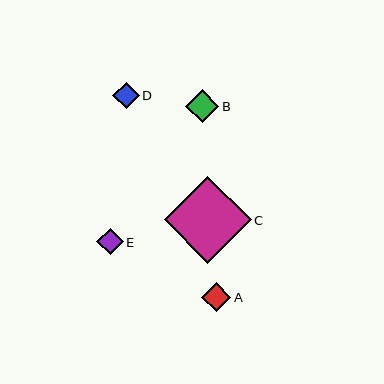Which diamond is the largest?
Diamond C is the largest with a size of approximately 87 pixels.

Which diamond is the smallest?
Diamond D is the smallest with a size of approximately 26 pixels.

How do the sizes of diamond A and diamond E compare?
Diamond A and diamond E are approximately the same size.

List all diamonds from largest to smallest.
From largest to smallest: C, B, A, E, D.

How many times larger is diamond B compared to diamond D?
Diamond B is approximately 1.3 times the size of diamond D.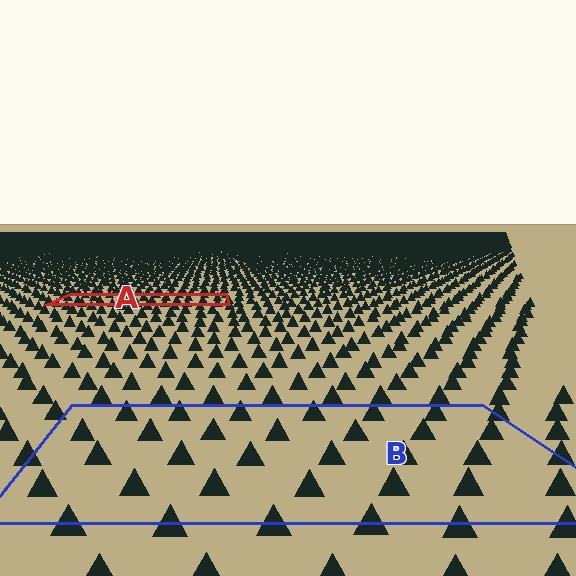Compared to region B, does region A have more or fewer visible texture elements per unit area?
Region A has more texture elements per unit area — they are packed more densely because it is farther away.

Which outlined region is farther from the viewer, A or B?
Region A is farther from the viewer — the texture elements inside it appear smaller and more densely packed.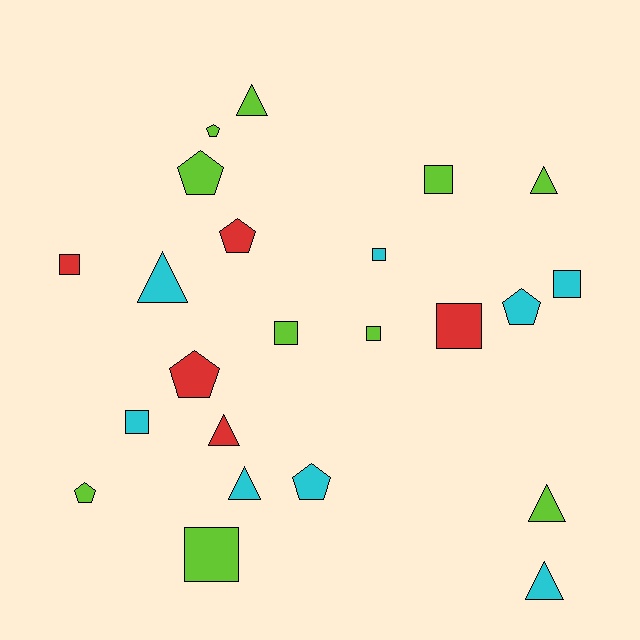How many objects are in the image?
There are 23 objects.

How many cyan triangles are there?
There are 3 cyan triangles.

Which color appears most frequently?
Lime, with 10 objects.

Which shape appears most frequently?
Square, with 9 objects.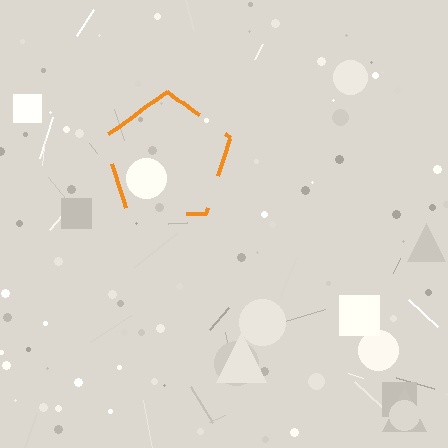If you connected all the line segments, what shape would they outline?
They would outline a pentagon.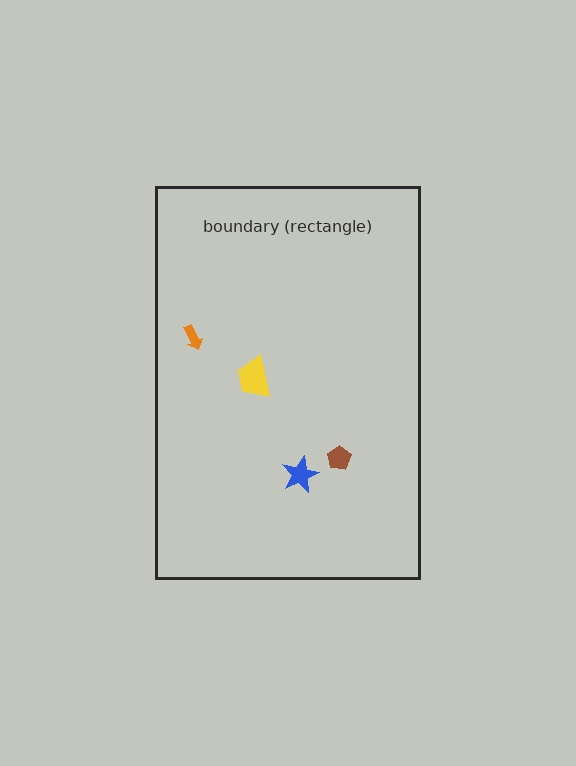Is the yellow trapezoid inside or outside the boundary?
Inside.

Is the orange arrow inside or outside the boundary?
Inside.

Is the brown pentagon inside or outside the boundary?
Inside.